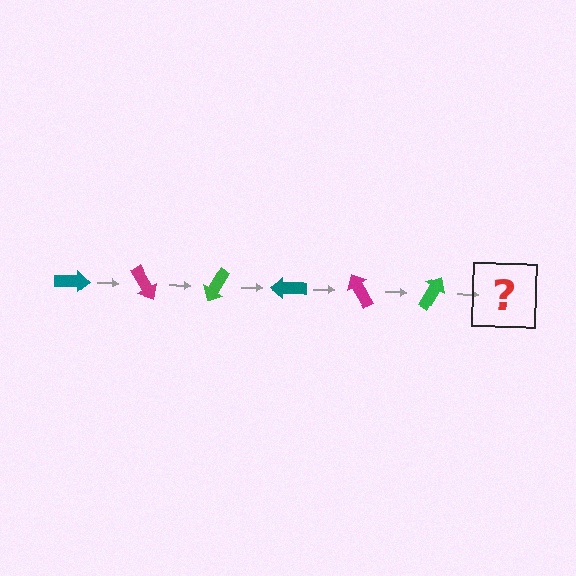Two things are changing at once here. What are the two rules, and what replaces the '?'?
The two rules are that it rotates 60 degrees each step and the color cycles through teal, magenta, and green. The '?' should be a teal arrow, rotated 360 degrees from the start.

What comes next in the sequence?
The next element should be a teal arrow, rotated 360 degrees from the start.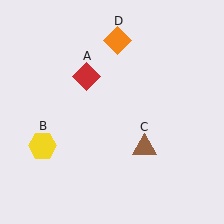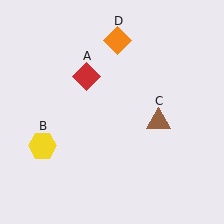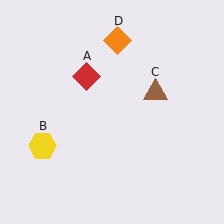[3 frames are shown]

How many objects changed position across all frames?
1 object changed position: brown triangle (object C).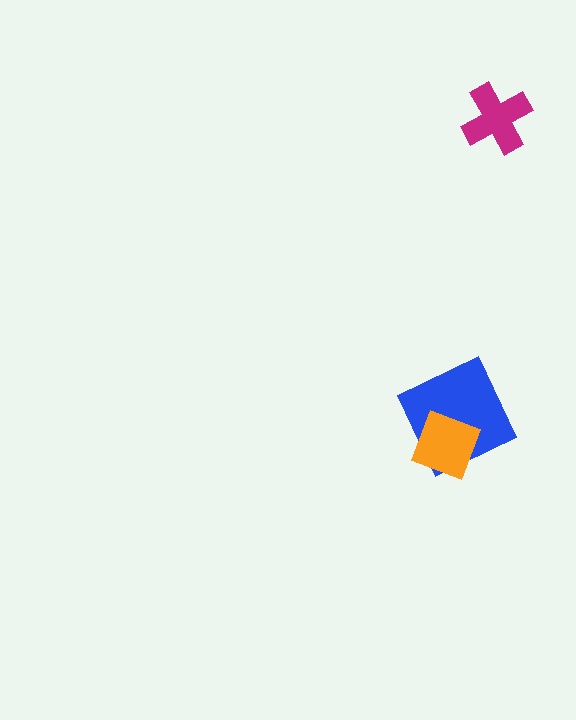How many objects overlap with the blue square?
1 object overlaps with the blue square.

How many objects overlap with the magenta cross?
0 objects overlap with the magenta cross.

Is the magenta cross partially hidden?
No, no other shape covers it.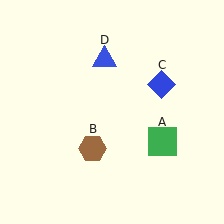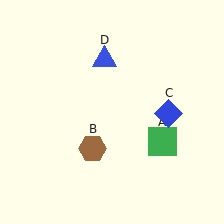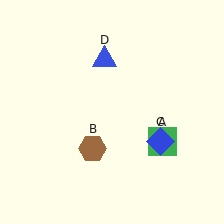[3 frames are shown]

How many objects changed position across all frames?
1 object changed position: blue diamond (object C).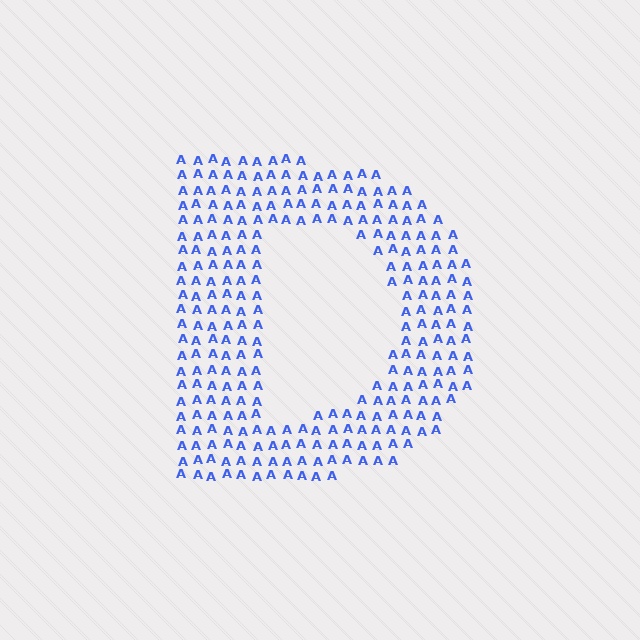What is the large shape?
The large shape is the letter D.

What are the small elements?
The small elements are letter A's.